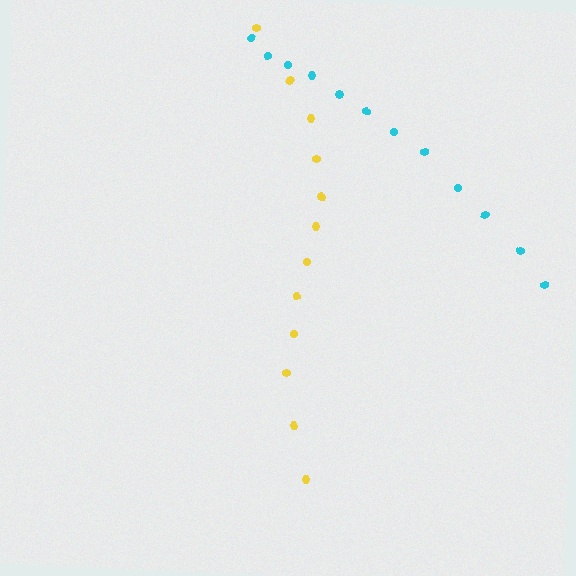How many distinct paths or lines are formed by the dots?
There are 2 distinct paths.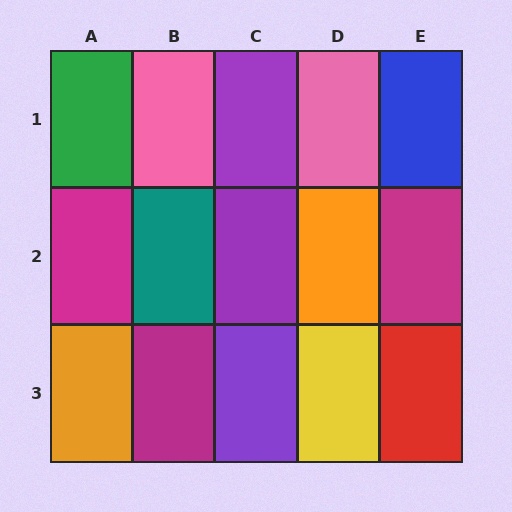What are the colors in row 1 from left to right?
Green, pink, purple, pink, blue.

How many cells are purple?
3 cells are purple.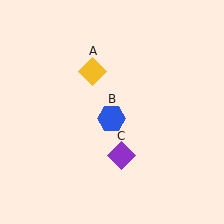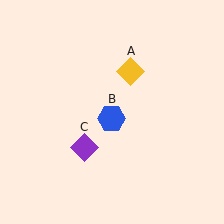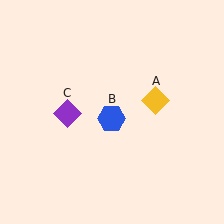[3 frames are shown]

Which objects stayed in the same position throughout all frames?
Blue hexagon (object B) remained stationary.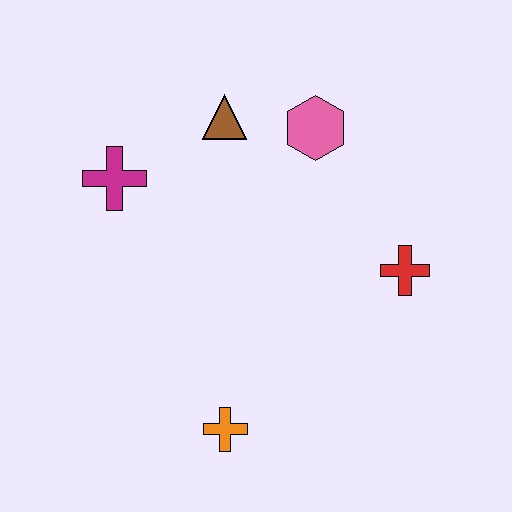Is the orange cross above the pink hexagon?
No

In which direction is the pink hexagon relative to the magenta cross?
The pink hexagon is to the right of the magenta cross.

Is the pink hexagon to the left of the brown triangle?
No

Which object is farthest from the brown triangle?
The orange cross is farthest from the brown triangle.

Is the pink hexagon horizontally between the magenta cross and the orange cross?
No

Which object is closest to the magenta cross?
The brown triangle is closest to the magenta cross.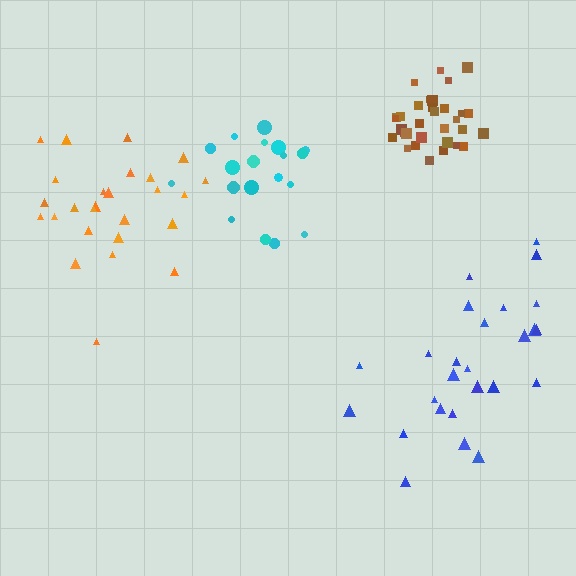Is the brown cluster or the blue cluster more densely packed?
Brown.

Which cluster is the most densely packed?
Brown.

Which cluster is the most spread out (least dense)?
Blue.